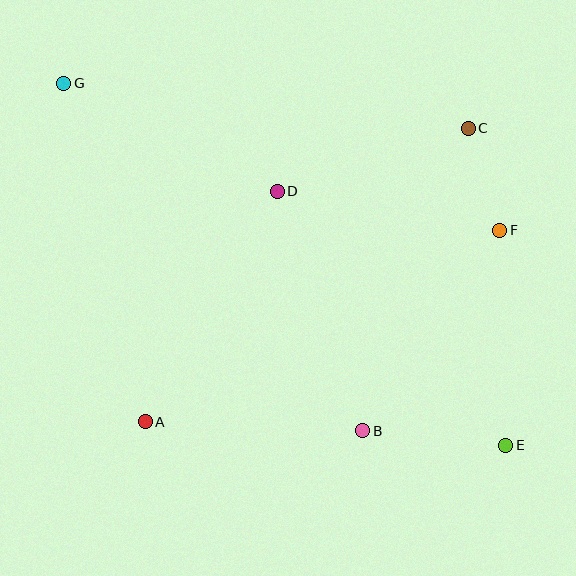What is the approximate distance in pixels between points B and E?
The distance between B and E is approximately 144 pixels.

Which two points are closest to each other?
Points C and F are closest to each other.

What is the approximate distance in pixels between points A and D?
The distance between A and D is approximately 265 pixels.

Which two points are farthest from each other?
Points E and G are farthest from each other.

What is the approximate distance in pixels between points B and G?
The distance between B and G is approximately 458 pixels.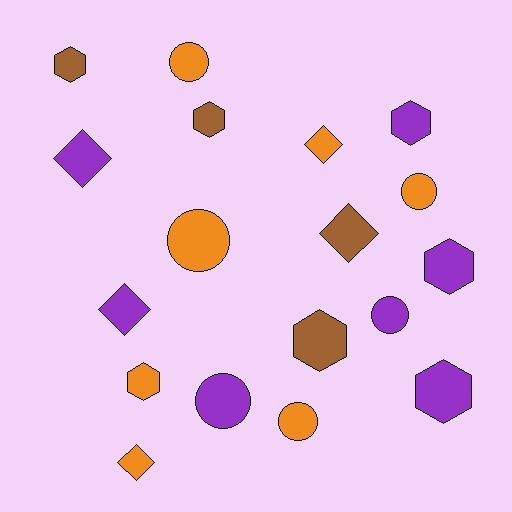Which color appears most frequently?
Purple, with 7 objects.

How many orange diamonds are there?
There are 2 orange diamonds.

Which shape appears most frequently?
Hexagon, with 7 objects.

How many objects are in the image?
There are 18 objects.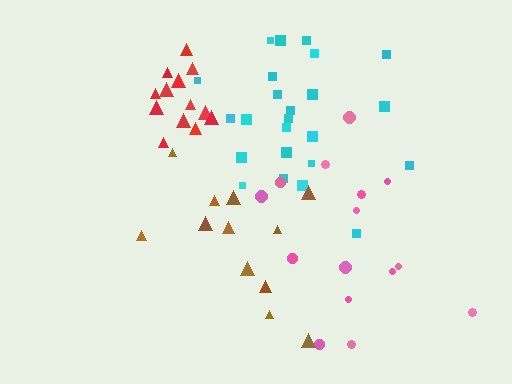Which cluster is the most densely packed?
Red.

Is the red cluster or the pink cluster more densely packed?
Red.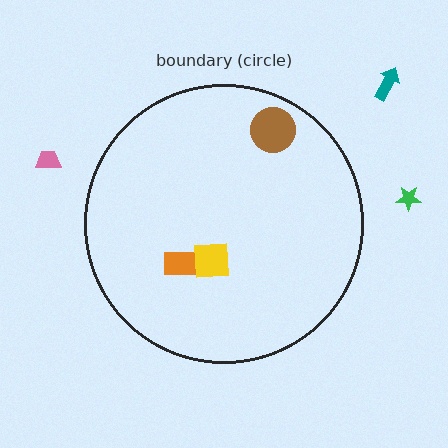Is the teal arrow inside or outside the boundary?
Outside.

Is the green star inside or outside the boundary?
Outside.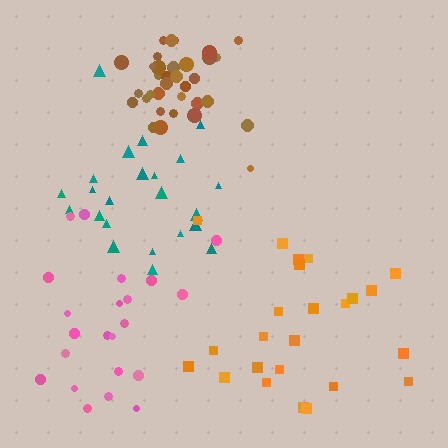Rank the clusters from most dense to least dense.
brown, teal, pink, orange.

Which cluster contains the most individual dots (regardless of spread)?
Brown (34).